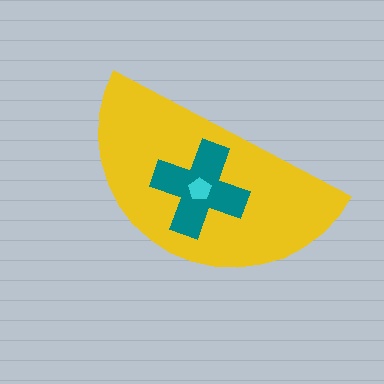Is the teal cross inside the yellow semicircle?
Yes.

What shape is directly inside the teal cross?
The cyan pentagon.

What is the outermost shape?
The yellow semicircle.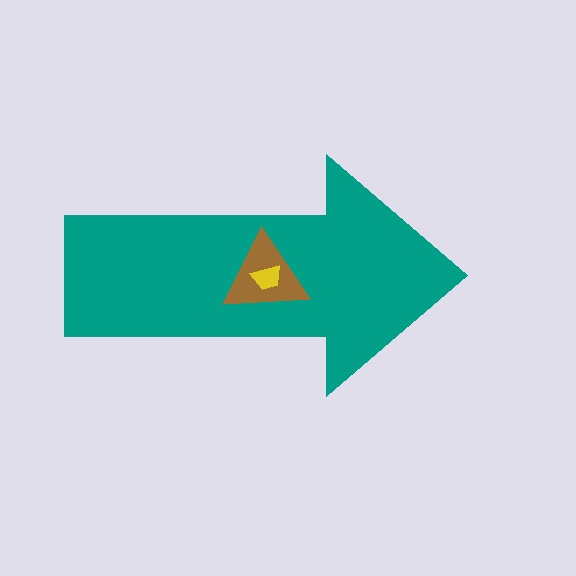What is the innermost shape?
The yellow trapezoid.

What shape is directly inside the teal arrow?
The brown triangle.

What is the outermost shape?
The teal arrow.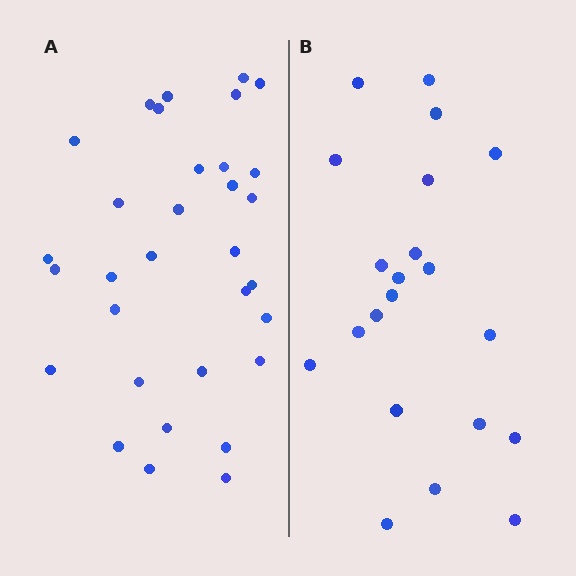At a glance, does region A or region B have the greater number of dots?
Region A (the left region) has more dots.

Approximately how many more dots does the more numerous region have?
Region A has roughly 12 or so more dots than region B.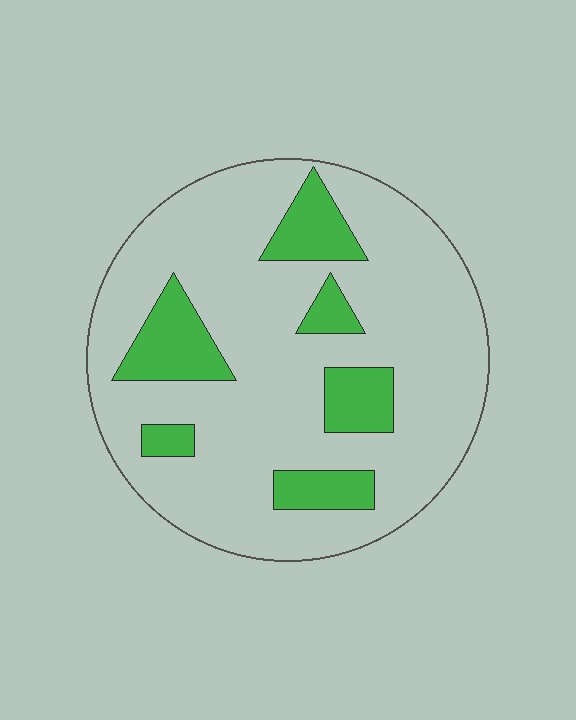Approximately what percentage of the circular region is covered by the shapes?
Approximately 20%.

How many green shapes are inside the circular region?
6.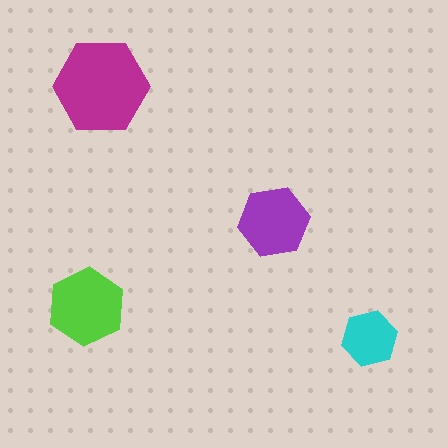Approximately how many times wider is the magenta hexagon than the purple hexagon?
About 1.5 times wider.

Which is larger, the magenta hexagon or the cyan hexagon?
The magenta one.